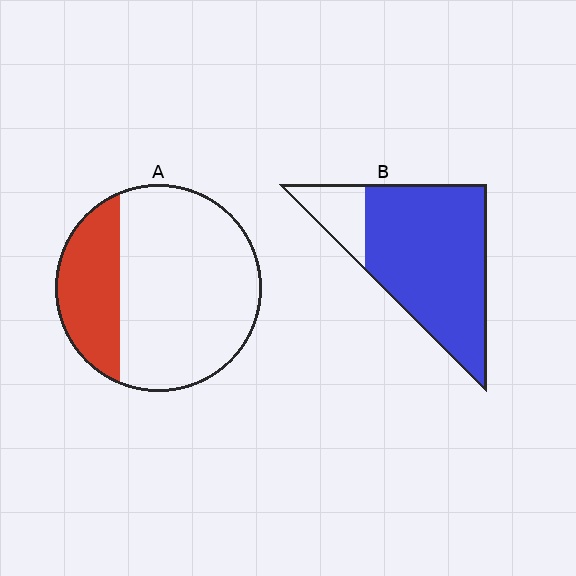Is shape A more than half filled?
No.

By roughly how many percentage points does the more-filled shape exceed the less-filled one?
By roughly 55 percentage points (B over A).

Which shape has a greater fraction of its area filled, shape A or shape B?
Shape B.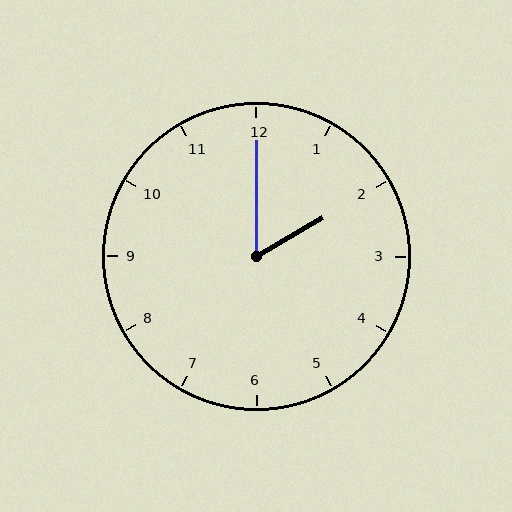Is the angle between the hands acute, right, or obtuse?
It is acute.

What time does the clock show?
2:00.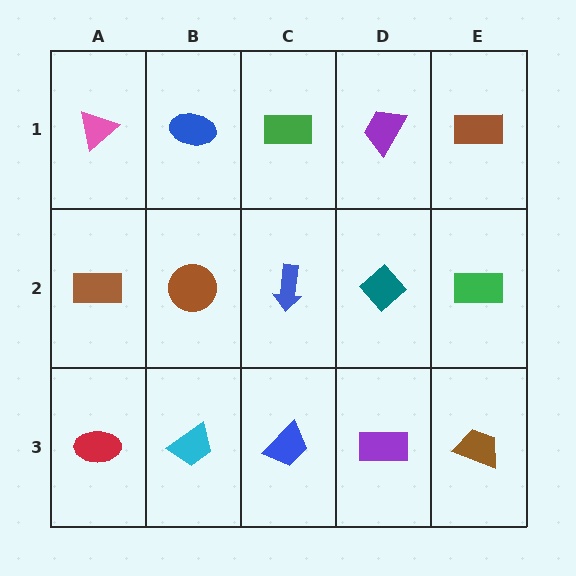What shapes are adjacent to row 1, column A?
A brown rectangle (row 2, column A), a blue ellipse (row 1, column B).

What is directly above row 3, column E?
A green rectangle.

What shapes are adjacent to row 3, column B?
A brown circle (row 2, column B), a red ellipse (row 3, column A), a blue trapezoid (row 3, column C).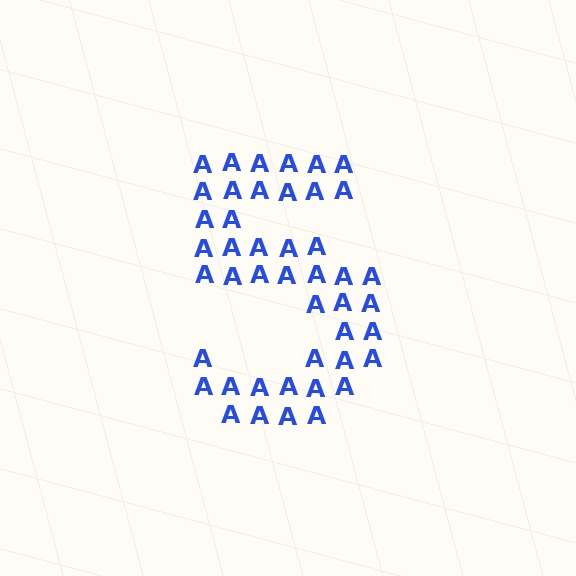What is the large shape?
The large shape is the digit 5.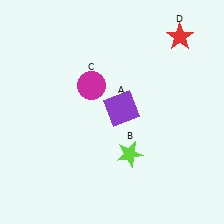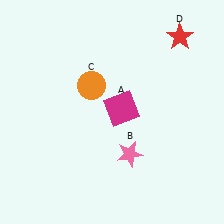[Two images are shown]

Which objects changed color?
A changed from purple to magenta. B changed from lime to pink. C changed from magenta to orange.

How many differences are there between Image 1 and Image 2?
There are 3 differences between the two images.